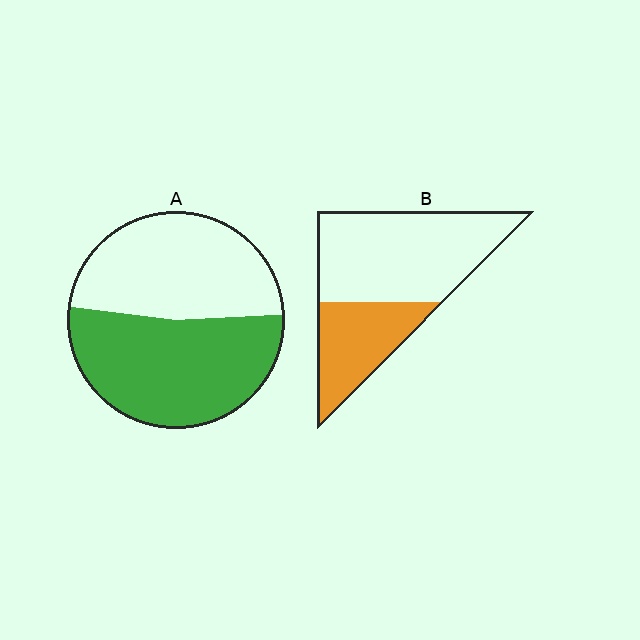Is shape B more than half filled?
No.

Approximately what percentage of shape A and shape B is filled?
A is approximately 55% and B is approximately 35%.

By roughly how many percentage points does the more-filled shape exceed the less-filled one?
By roughly 20 percentage points (A over B).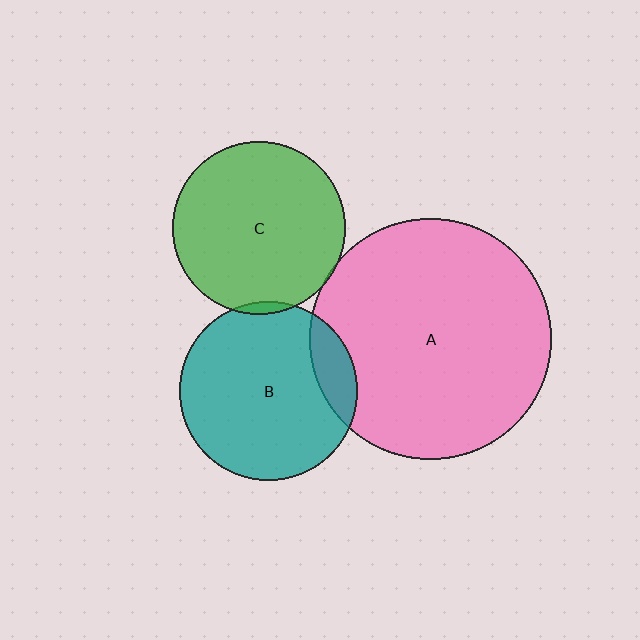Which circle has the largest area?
Circle A (pink).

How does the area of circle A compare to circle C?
Approximately 2.0 times.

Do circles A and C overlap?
Yes.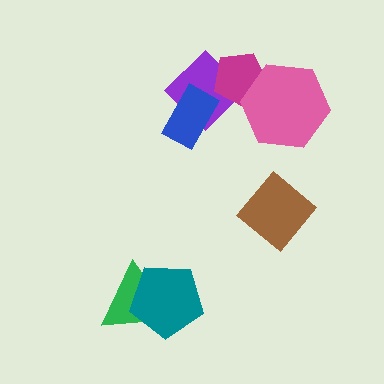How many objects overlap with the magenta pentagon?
2 objects overlap with the magenta pentagon.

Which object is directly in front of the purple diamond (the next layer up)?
The magenta pentagon is directly in front of the purple diamond.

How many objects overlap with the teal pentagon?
1 object overlaps with the teal pentagon.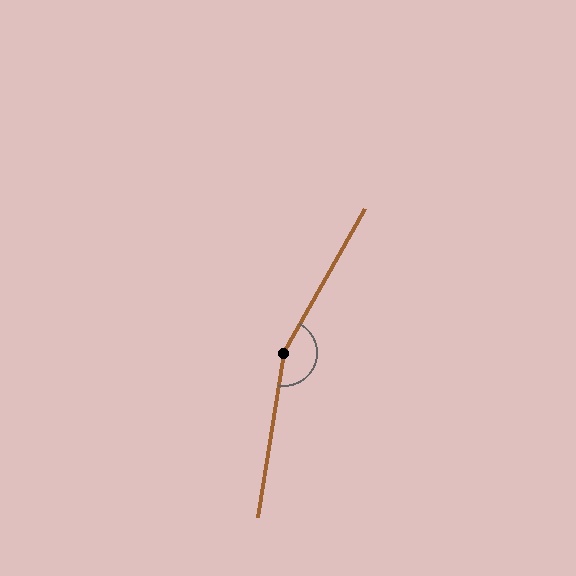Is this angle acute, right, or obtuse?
It is obtuse.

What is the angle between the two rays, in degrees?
Approximately 159 degrees.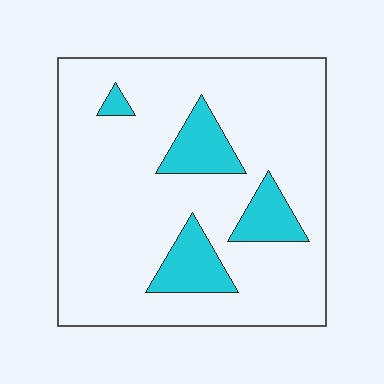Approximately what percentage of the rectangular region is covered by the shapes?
Approximately 15%.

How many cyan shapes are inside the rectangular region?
4.